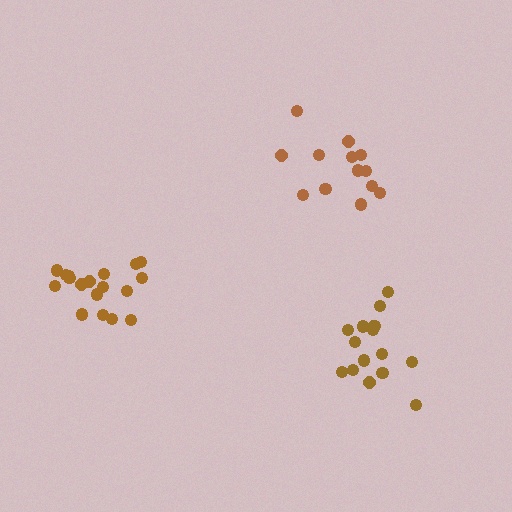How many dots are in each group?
Group 1: 13 dots, Group 2: 17 dots, Group 3: 18 dots (48 total).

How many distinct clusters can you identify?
There are 3 distinct clusters.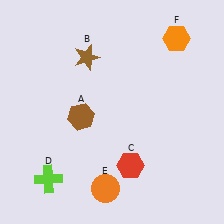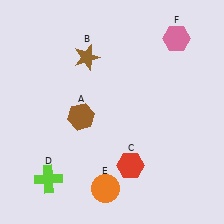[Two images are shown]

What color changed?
The hexagon (F) changed from orange in Image 1 to pink in Image 2.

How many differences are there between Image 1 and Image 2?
There is 1 difference between the two images.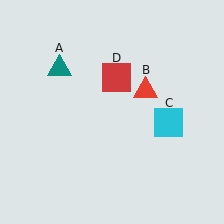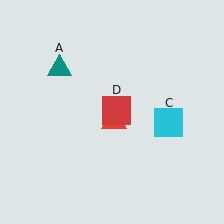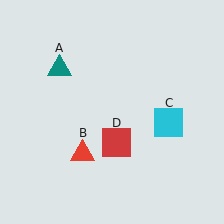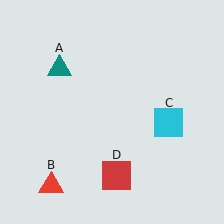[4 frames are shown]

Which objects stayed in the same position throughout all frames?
Teal triangle (object A) and cyan square (object C) remained stationary.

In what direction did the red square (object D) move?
The red square (object D) moved down.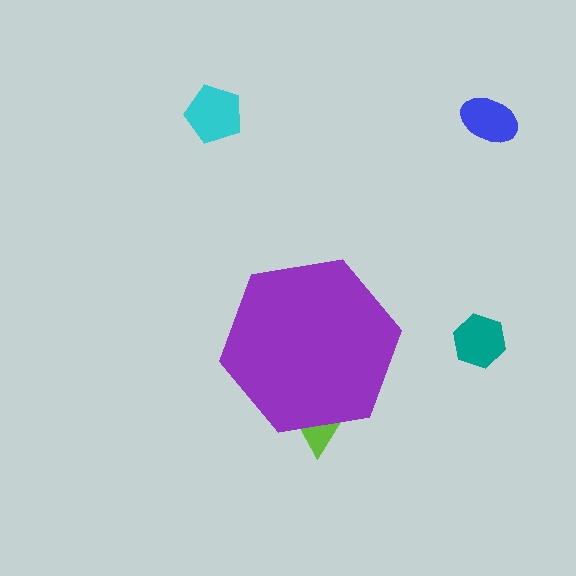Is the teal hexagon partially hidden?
No, the teal hexagon is fully visible.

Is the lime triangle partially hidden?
Yes, the lime triangle is partially hidden behind the purple hexagon.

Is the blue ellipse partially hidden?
No, the blue ellipse is fully visible.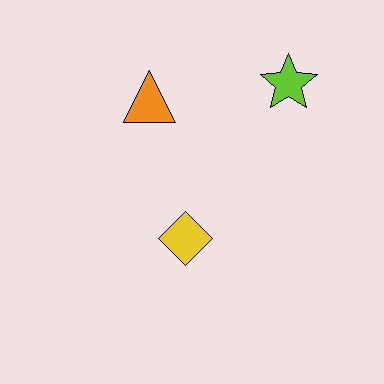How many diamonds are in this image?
There is 1 diamond.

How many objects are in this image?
There are 3 objects.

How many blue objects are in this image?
There are no blue objects.